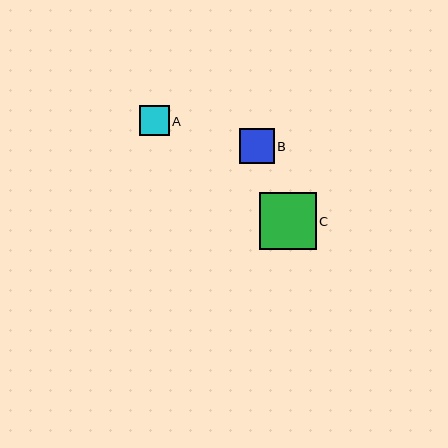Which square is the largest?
Square C is the largest with a size of approximately 57 pixels.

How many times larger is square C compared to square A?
Square C is approximately 1.9 times the size of square A.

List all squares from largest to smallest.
From largest to smallest: C, B, A.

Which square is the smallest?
Square A is the smallest with a size of approximately 30 pixels.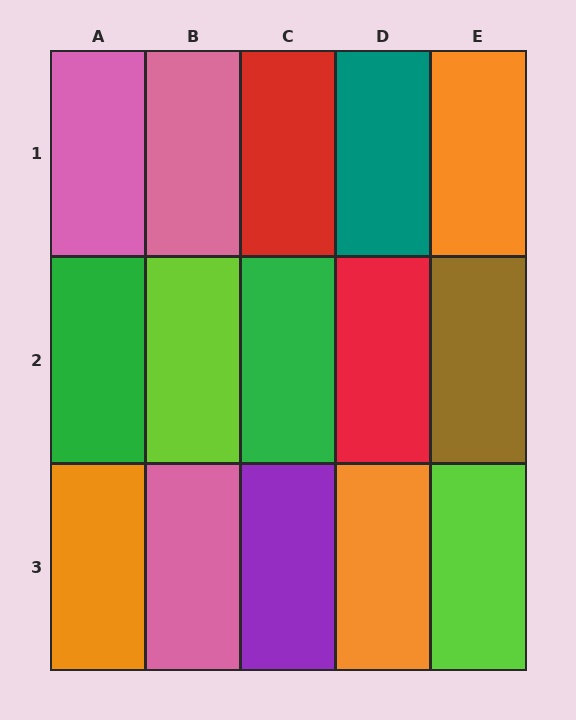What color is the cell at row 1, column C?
Red.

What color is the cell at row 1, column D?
Teal.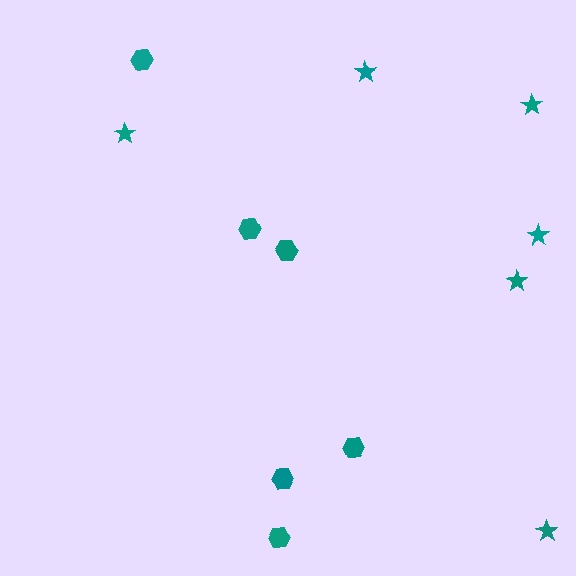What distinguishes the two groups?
There are 2 groups: one group of stars (6) and one group of hexagons (6).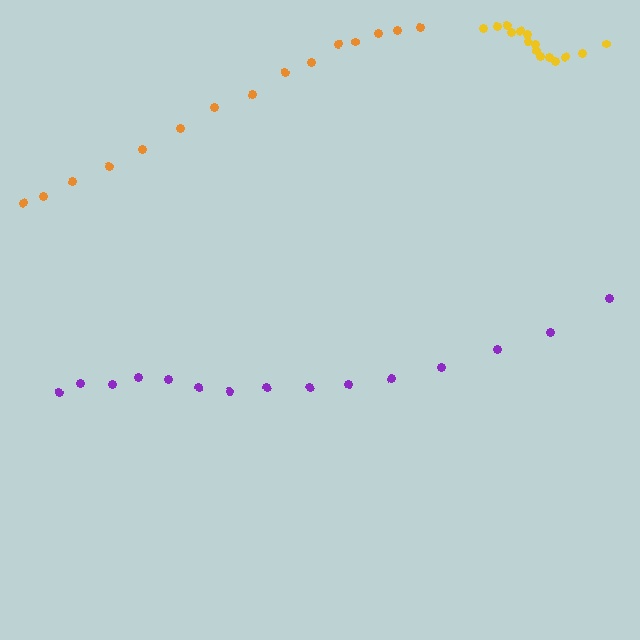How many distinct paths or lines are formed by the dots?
There are 3 distinct paths.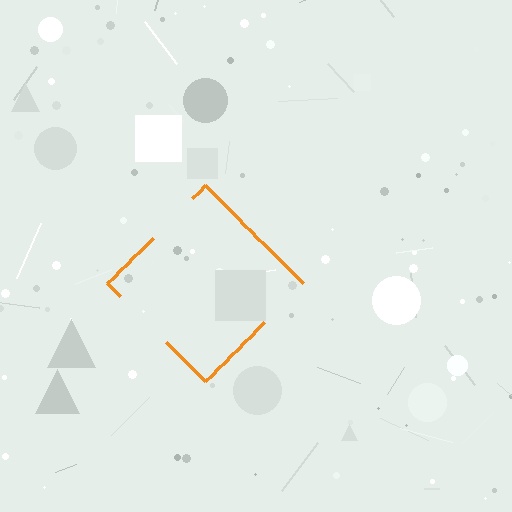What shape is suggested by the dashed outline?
The dashed outline suggests a diamond.